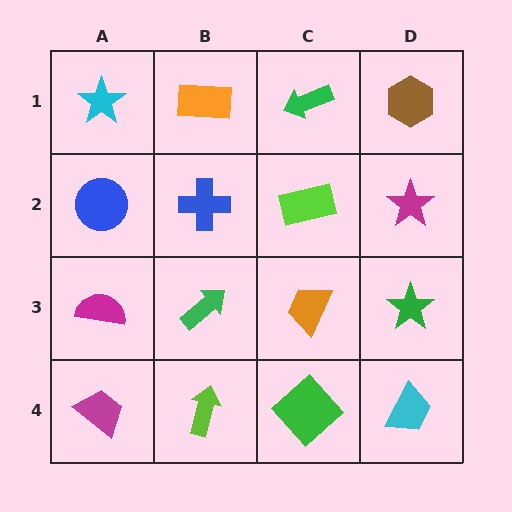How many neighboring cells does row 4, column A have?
2.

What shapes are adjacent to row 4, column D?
A green star (row 3, column D), a green diamond (row 4, column C).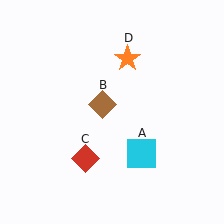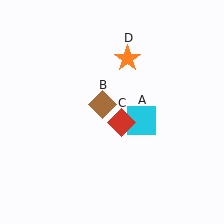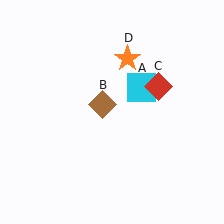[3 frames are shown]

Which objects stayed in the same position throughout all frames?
Brown diamond (object B) and orange star (object D) remained stationary.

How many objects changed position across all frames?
2 objects changed position: cyan square (object A), red diamond (object C).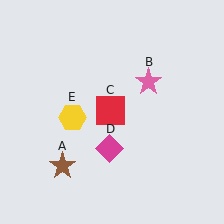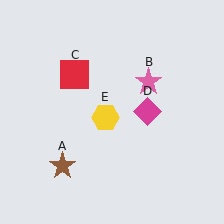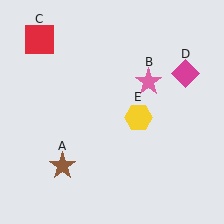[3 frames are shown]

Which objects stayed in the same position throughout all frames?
Brown star (object A) and pink star (object B) remained stationary.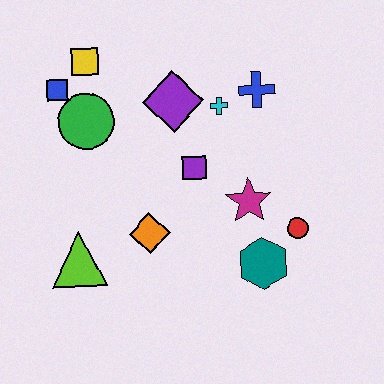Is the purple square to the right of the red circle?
No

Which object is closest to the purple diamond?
The cyan cross is closest to the purple diamond.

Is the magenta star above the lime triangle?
Yes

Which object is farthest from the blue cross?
The lime triangle is farthest from the blue cross.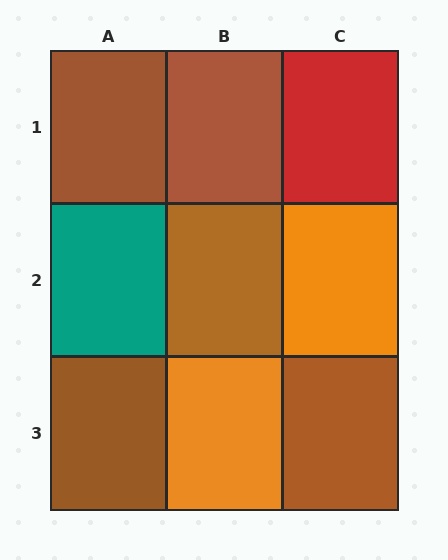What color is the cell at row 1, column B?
Brown.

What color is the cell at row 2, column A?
Teal.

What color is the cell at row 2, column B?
Brown.